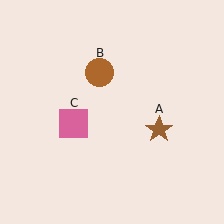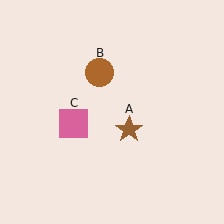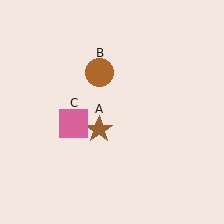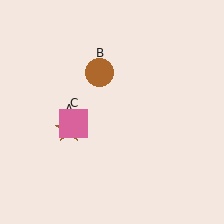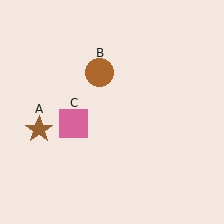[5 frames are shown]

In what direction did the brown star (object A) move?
The brown star (object A) moved left.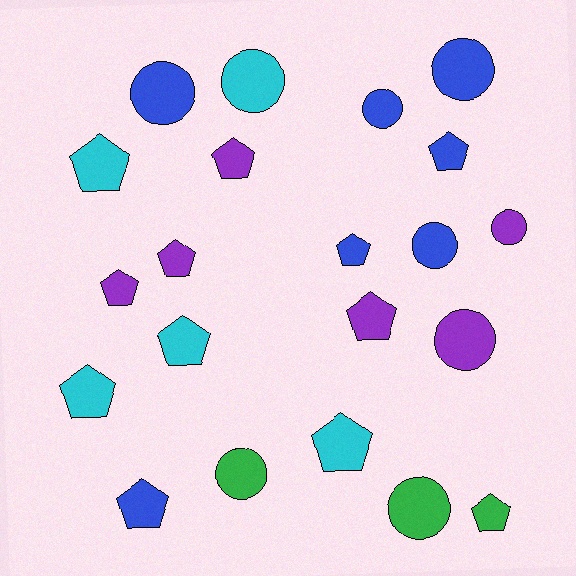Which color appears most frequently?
Blue, with 7 objects.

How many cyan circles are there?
There is 1 cyan circle.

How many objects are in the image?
There are 21 objects.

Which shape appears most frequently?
Pentagon, with 12 objects.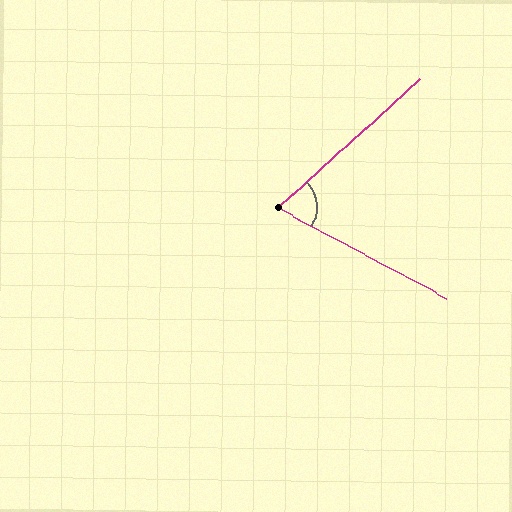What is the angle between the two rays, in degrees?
Approximately 70 degrees.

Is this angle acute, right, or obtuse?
It is acute.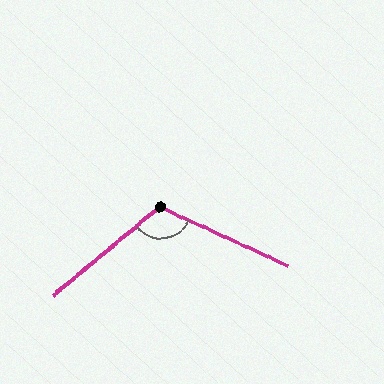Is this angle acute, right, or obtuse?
It is obtuse.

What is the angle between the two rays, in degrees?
Approximately 116 degrees.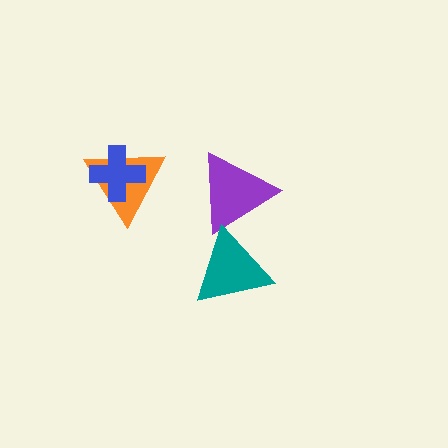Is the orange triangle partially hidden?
Yes, it is partially covered by another shape.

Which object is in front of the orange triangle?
The blue cross is in front of the orange triangle.